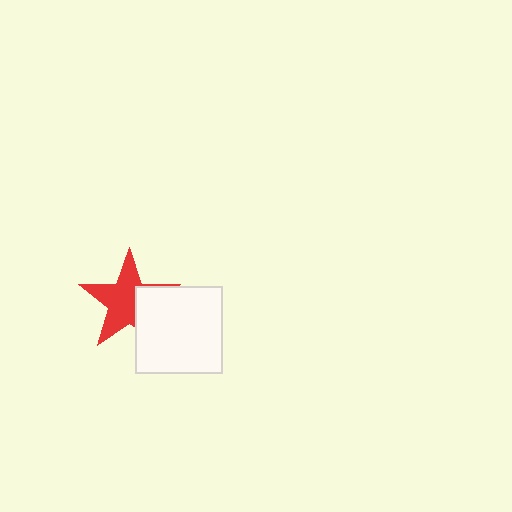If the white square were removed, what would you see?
You would see the complete red star.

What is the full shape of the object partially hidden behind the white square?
The partially hidden object is a red star.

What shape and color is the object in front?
The object in front is a white square.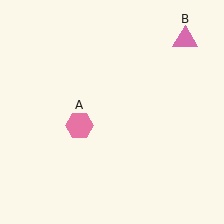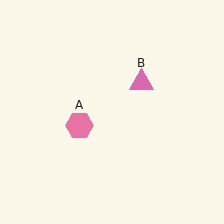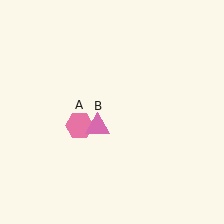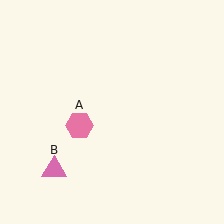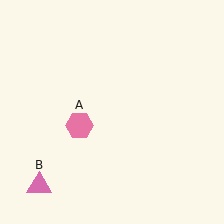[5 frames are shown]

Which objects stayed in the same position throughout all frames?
Pink hexagon (object A) remained stationary.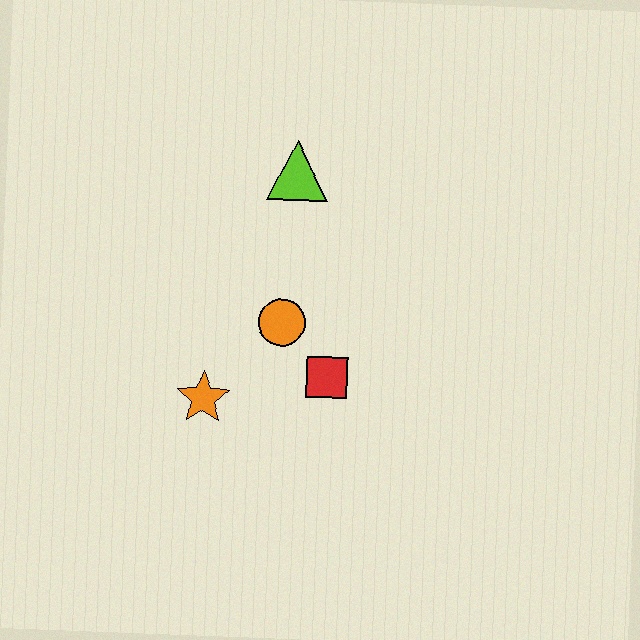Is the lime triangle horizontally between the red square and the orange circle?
Yes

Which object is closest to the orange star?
The orange circle is closest to the orange star.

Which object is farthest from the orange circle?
The lime triangle is farthest from the orange circle.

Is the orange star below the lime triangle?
Yes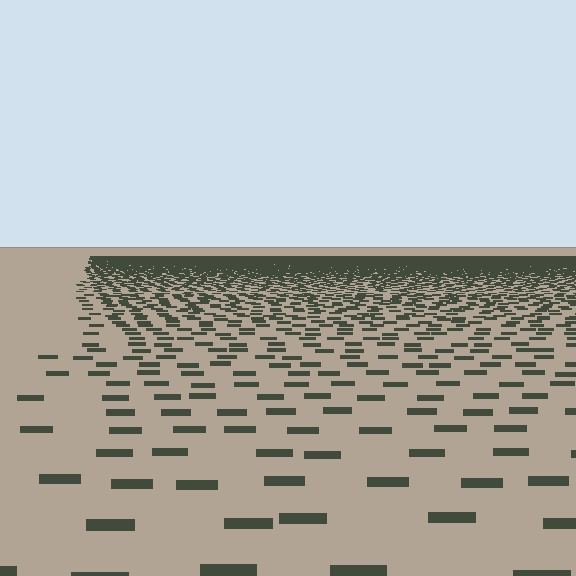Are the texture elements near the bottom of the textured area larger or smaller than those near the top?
Larger. Near the bottom, elements are closer to the viewer and appear at a bigger on-screen size.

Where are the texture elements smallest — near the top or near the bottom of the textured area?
Near the top.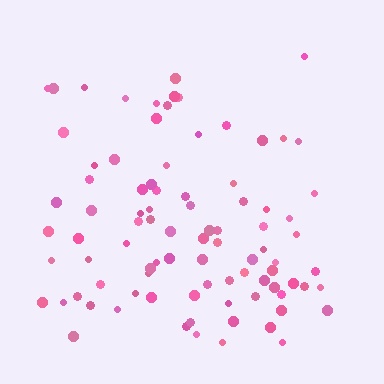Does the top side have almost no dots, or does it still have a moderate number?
Still a moderate number, just noticeably fewer than the bottom.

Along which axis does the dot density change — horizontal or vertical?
Vertical.